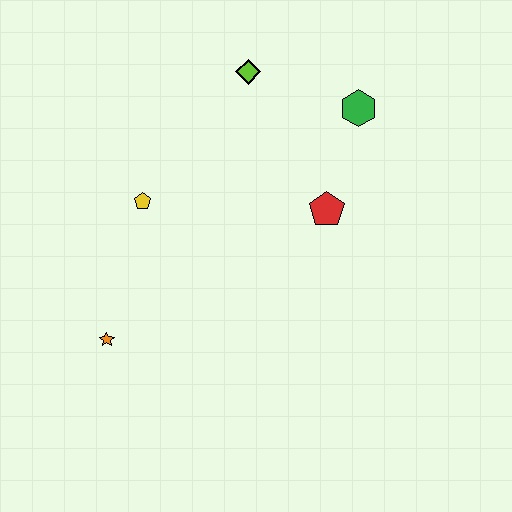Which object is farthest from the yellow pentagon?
The green hexagon is farthest from the yellow pentagon.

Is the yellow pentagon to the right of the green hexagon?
No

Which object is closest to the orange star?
The yellow pentagon is closest to the orange star.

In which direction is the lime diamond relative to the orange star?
The lime diamond is above the orange star.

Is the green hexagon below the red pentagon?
No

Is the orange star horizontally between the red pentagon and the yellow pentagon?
No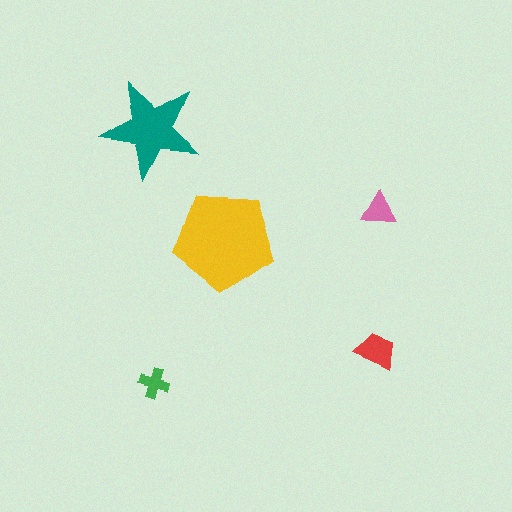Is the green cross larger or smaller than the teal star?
Smaller.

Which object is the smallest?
The green cross.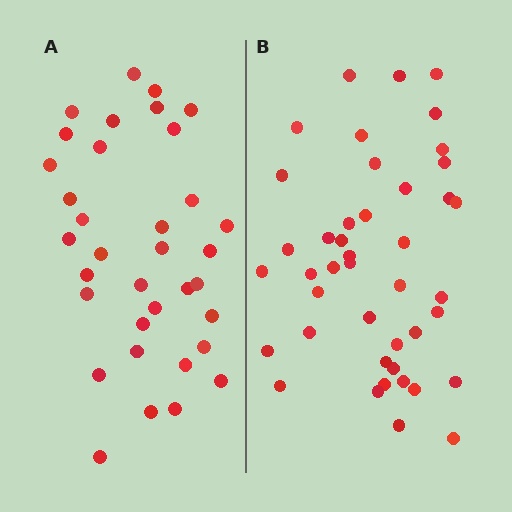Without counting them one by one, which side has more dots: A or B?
Region B (the right region) has more dots.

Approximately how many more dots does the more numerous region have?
Region B has roughly 8 or so more dots than region A.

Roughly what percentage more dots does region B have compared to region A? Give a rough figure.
About 25% more.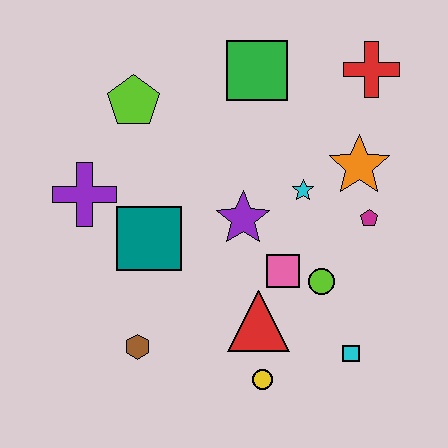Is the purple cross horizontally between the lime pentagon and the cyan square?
No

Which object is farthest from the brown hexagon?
The red cross is farthest from the brown hexagon.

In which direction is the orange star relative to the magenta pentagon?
The orange star is above the magenta pentagon.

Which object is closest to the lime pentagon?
The purple cross is closest to the lime pentagon.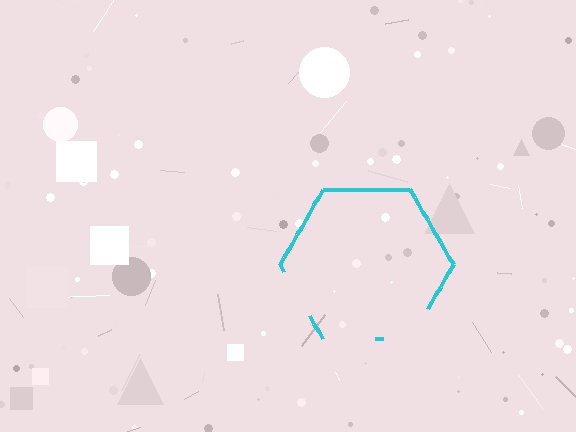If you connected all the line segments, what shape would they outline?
They would outline a hexagon.